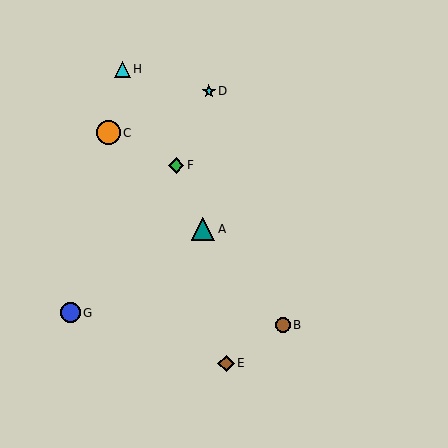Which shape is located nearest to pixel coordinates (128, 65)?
The cyan triangle (labeled H) at (122, 69) is nearest to that location.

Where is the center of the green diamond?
The center of the green diamond is at (176, 165).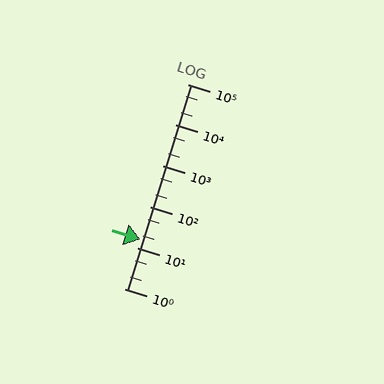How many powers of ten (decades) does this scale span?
The scale spans 5 decades, from 1 to 100000.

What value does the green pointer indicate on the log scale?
The pointer indicates approximately 16.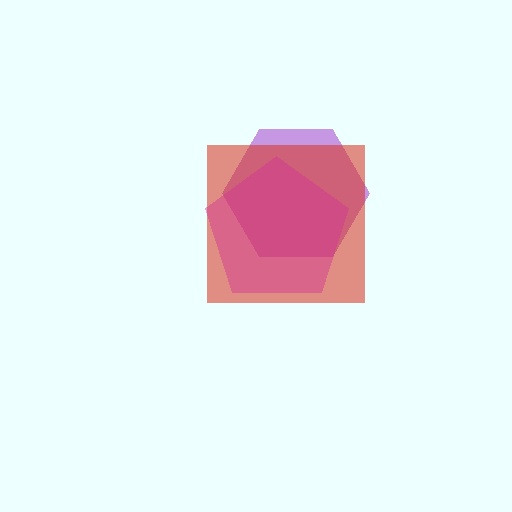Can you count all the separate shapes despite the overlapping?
Yes, there are 3 separate shapes.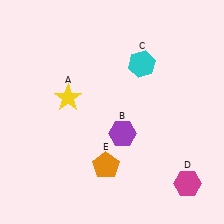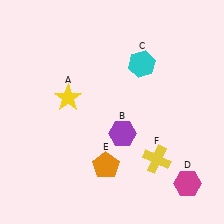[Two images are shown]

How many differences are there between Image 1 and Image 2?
There is 1 difference between the two images.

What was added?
A yellow cross (F) was added in Image 2.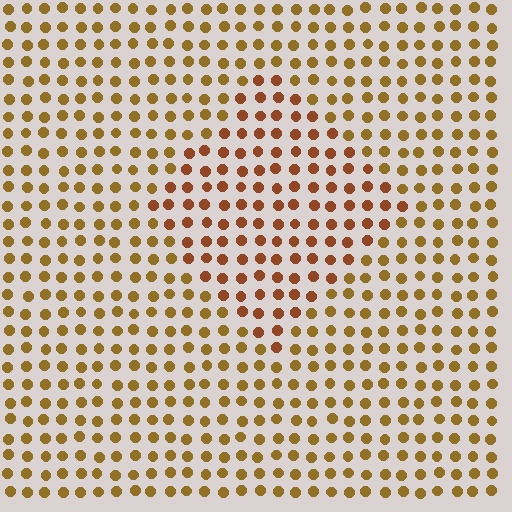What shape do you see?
I see a diamond.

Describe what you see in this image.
The image is filled with small brown elements in a uniform arrangement. A diamond-shaped region is visible where the elements are tinted to a slightly different hue, forming a subtle color boundary.